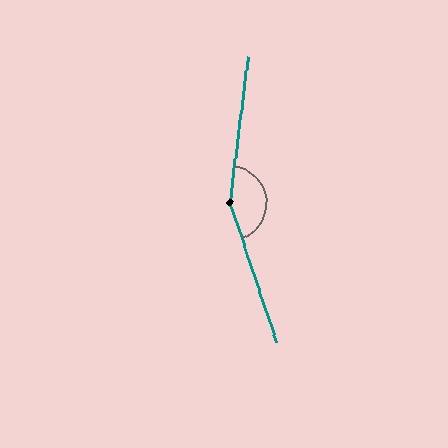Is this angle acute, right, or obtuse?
It is obtuse.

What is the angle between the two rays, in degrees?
Approximately 154 degrees.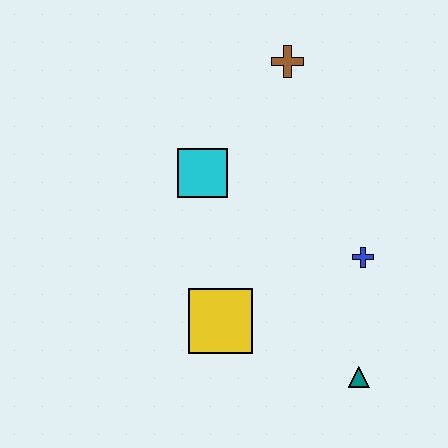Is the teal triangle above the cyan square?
No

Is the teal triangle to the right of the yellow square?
Yes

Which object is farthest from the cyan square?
The teal triangle is farthest from the cyan square.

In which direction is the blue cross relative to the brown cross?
The blue cross is below the brown cross.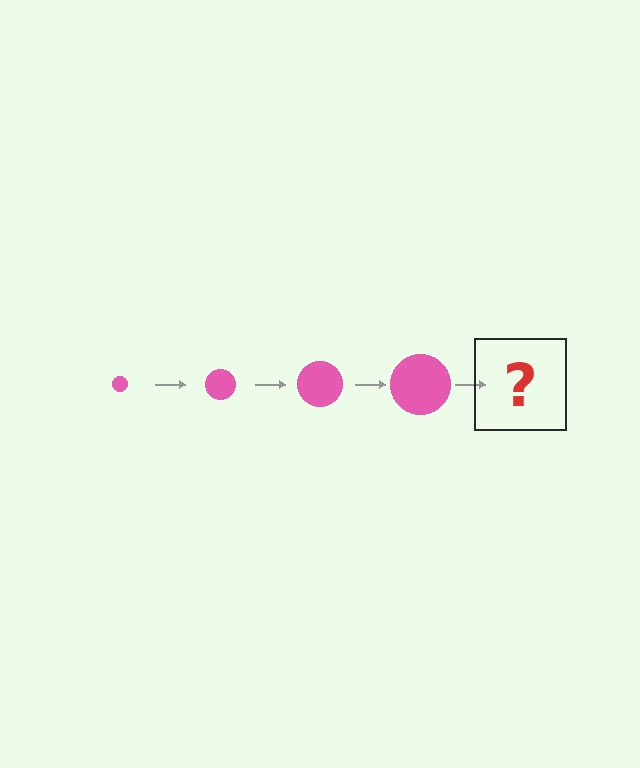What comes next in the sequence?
The next element should be a pink circle, larger than the previous one.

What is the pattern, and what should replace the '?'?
The pattern is that the circle gets progressively larger each step. The '?' should be a pink circle, larger than the previous one.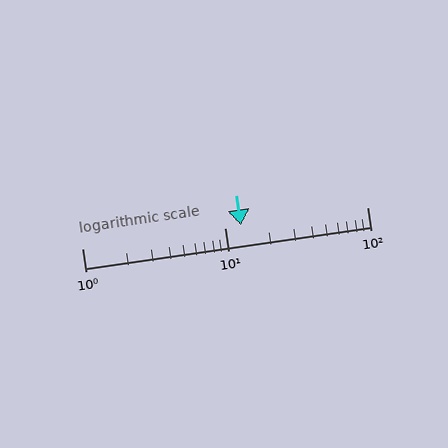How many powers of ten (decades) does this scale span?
The scale spans 2 decades, from 1 to 100.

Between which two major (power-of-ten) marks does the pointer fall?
The pointer is between 10 and 100.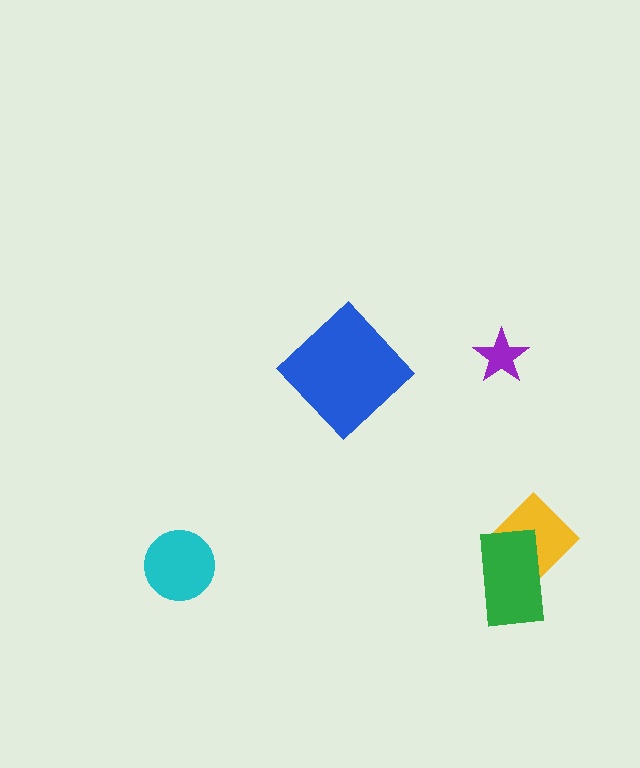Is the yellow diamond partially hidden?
Yes, it is partially covered by another shape.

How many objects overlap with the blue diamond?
0 objects overlap with the blue diamond.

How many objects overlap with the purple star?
0 objects overlap with the purple star.